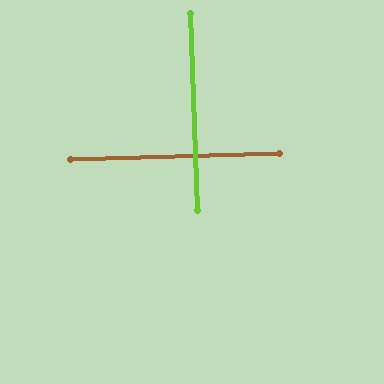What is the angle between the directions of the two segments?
Approximately 90 degrees.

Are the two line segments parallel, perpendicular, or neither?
Perpendicular — they meet at approximately 90°.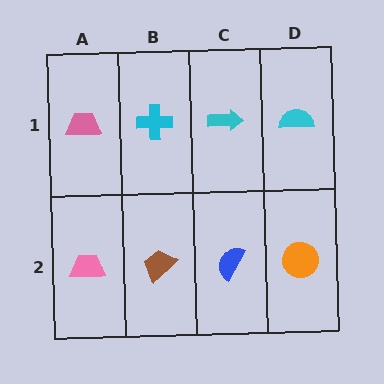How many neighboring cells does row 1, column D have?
2.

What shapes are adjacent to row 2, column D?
A cyan semicircle (row 1, column D), a blue semicircle (row 2, column C).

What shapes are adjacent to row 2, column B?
A cyan cross (row 1, column B), a pink trapezoid (row 2, column A), a blue semicircle (row 2, column C).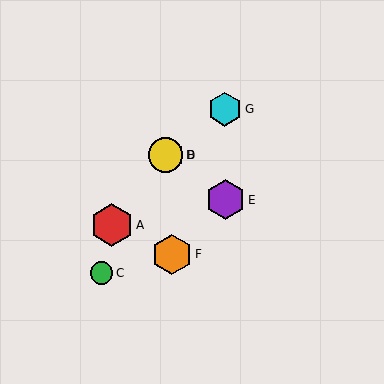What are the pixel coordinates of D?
Object D is at (166, 155).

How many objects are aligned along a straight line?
3 objects (B, D, E) are aligned along a straight line.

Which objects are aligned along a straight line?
Objects B, D, E are aligned along a straight line.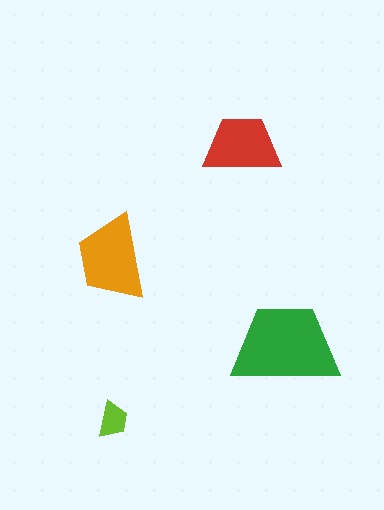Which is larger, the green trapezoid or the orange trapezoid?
The green one.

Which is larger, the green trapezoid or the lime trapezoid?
The green one.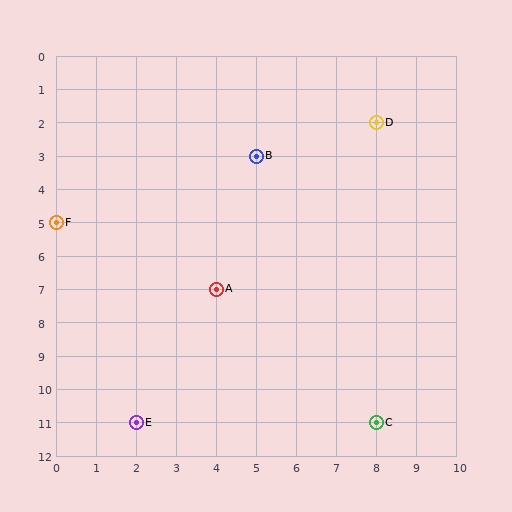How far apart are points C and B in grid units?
Points C and B are 3 columns and 8 rows apart (about 8.5 grid units diagonally).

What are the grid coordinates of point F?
Point F is at grid coordinates (0, 5).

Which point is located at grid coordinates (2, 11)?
Point E is at (2, 11).